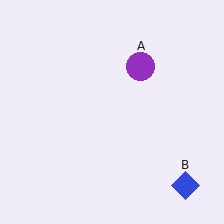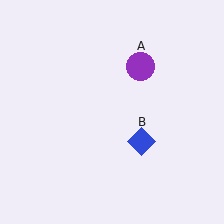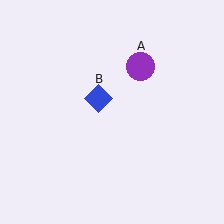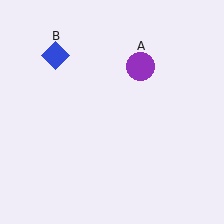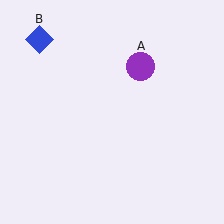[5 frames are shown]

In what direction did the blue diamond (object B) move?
The blue diamond (object B) moved up and to the left.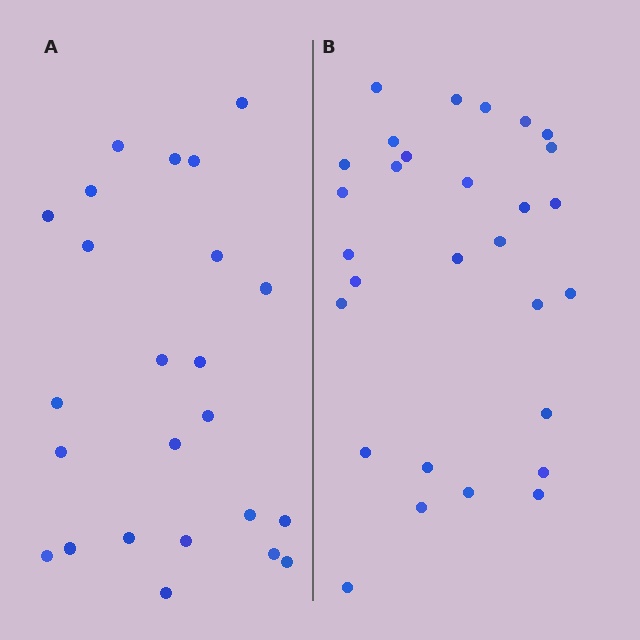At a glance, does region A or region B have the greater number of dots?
Region B (the right region) has more dots.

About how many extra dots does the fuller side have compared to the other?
Region B has about 5 more dots than region A.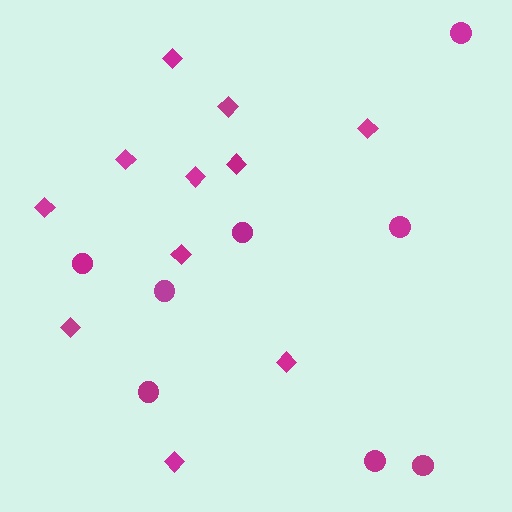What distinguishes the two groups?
There are 2 groups: one group of circles (8) and one group of diamonds (11).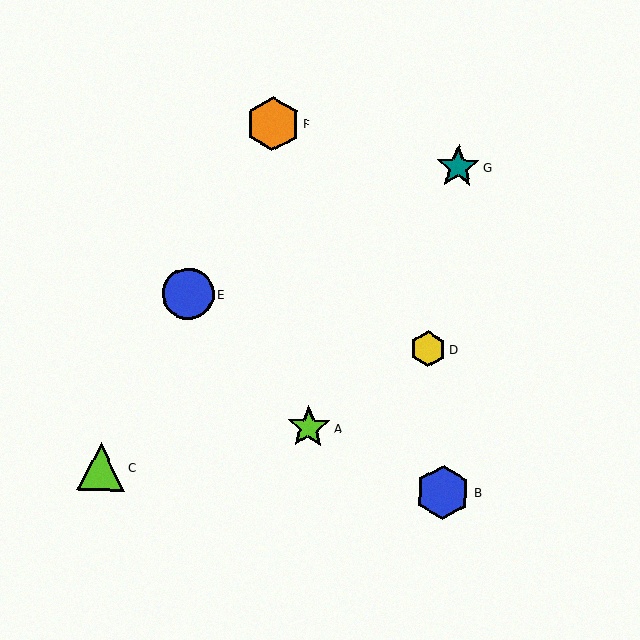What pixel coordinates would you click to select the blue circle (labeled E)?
Click at (188, 294) to select the blue circle E.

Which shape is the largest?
The orange hexagon (labeled F) is the largest.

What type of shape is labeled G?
Shape G is a teal star.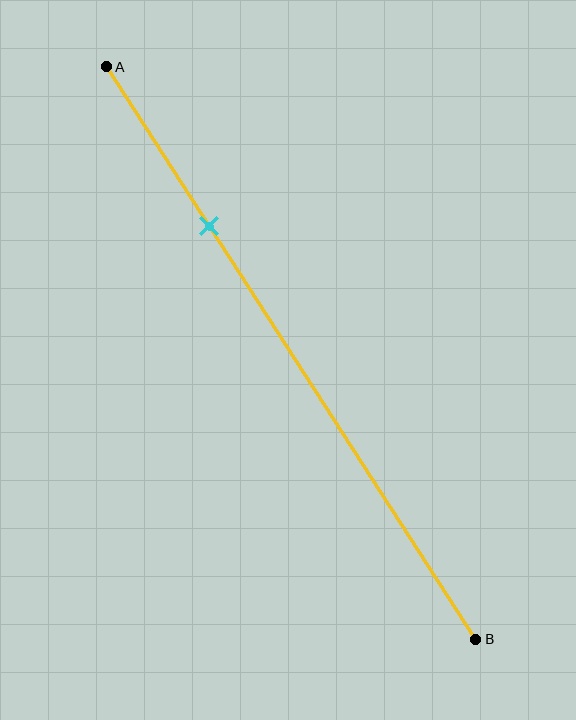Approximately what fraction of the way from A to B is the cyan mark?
The cyan mark is approximately 30% of the way from A to B.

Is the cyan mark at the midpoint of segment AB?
No, the mark is at about 30% from A, not at the 50% midpoint.